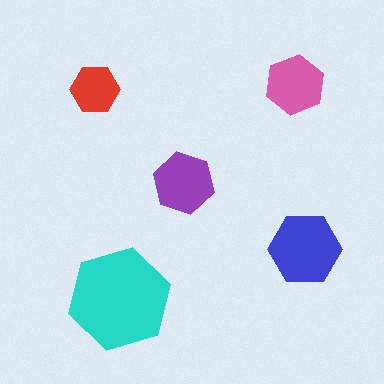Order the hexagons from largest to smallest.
the cyan one, the blue one, the purple one, the pink one, the red one.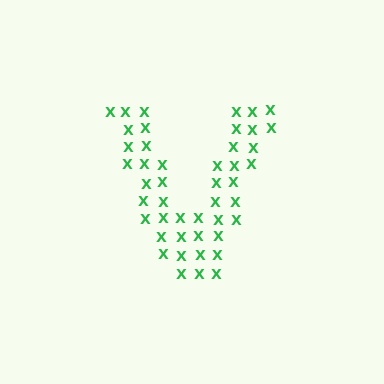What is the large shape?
The large shape is the letter V.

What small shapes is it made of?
It is made of small letter X's.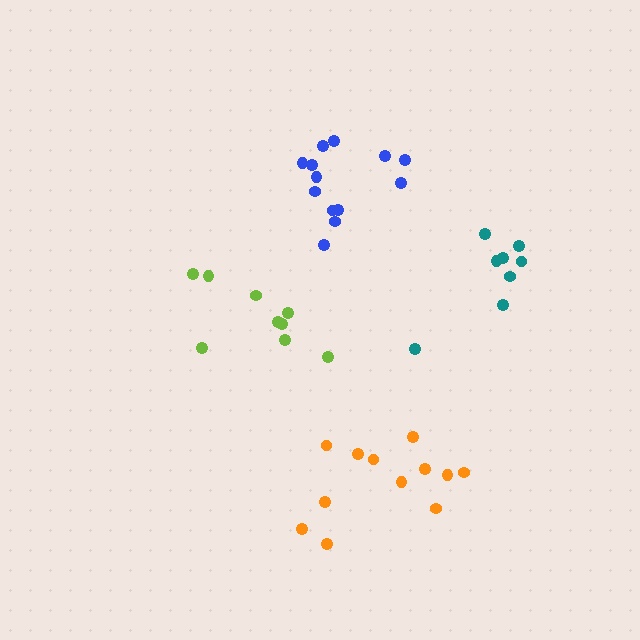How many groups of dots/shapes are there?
There are 4 groups.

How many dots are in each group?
Group 1: 13 dots, Group 2: 8 dots, Group 3: 12 dots, Group 4: 9 dots (42 total).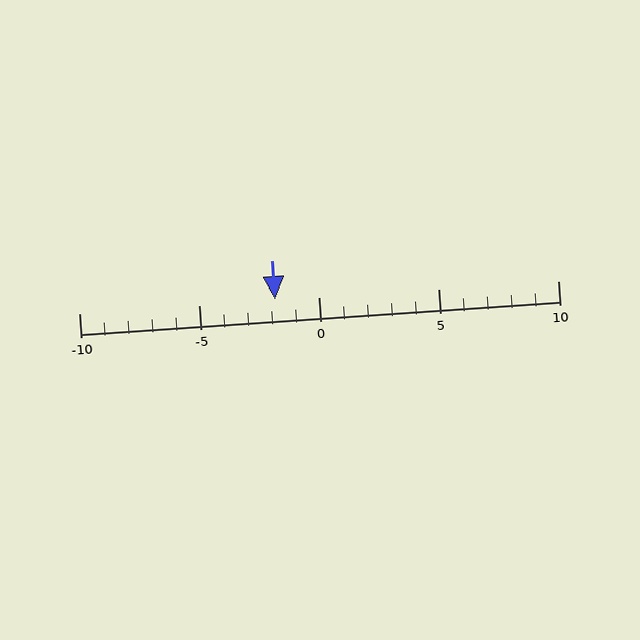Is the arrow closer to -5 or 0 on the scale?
The arrow is closer to 0.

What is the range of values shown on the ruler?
The ruler shows values from -10 to 10.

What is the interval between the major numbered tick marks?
The major tick marks are spaced 5 units apart.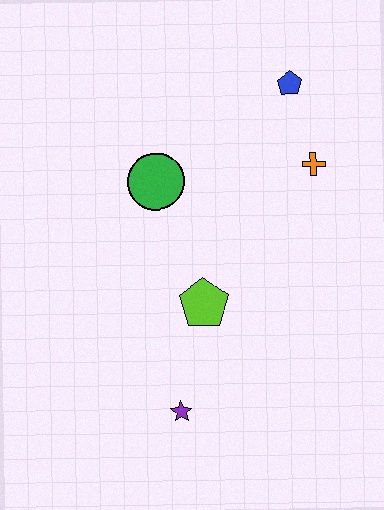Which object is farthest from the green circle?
The purple star is farthest from the green circle.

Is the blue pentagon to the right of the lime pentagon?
Yes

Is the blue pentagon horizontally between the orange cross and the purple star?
Yes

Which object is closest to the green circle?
The lime pentagon is closest to the green circle.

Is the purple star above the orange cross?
No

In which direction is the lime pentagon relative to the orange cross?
The lime pentagon is below the orange cross.